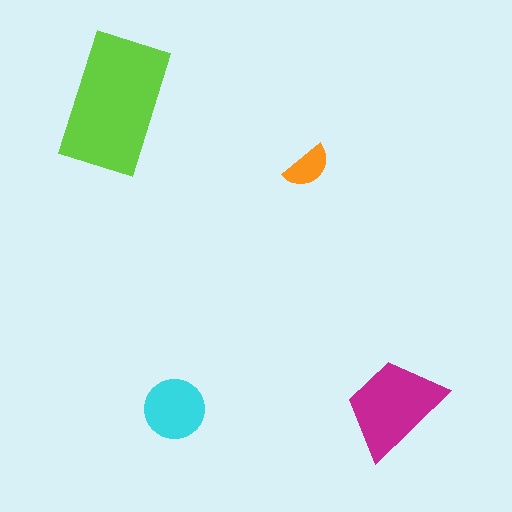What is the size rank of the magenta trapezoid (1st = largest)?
2nd.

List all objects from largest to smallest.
The lime rectangle, the magenta trapezoid, the cyan circle, the orange semicircle.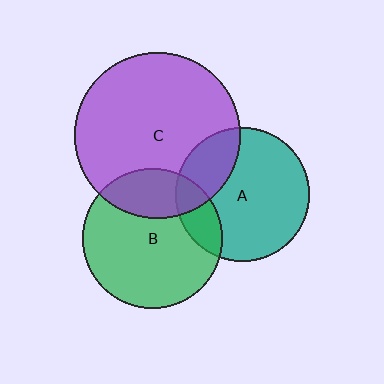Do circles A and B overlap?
Yes.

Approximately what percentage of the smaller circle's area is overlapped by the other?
Approximately 15%.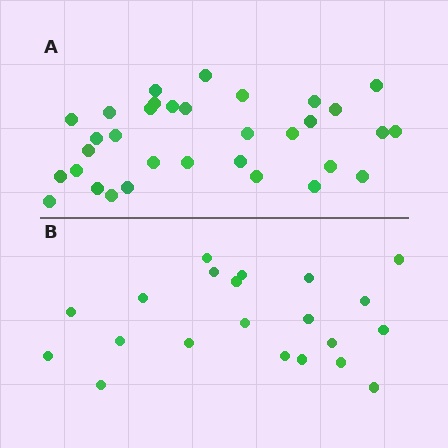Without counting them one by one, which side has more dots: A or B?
Region A (the top region) has more dots.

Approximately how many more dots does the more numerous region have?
Region A has roughly 12 or so more dots than region B.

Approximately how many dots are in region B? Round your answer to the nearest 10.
About 20 dots. (The exact count is 21, which rounds to 20.)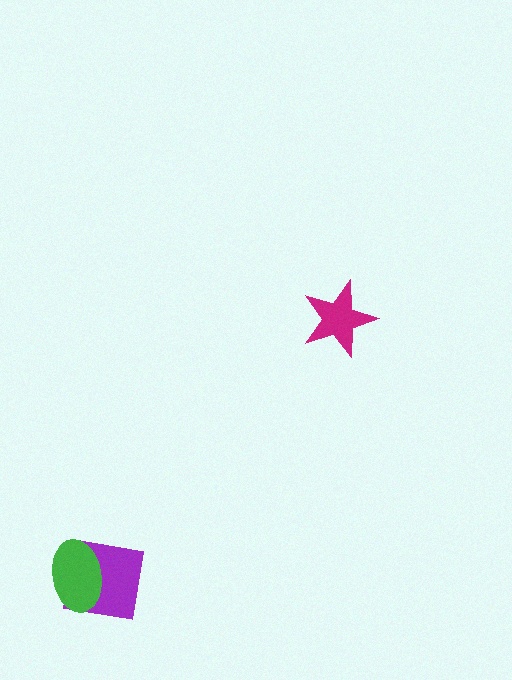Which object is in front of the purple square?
The green ellipse is in front of the purple square.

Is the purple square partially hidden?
Yes, it is partially covered by another shape.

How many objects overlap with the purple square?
1 object overlaps with the purple square.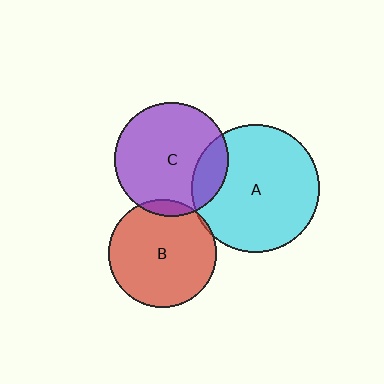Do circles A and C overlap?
Yes.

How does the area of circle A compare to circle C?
Approximately 1.3 times.